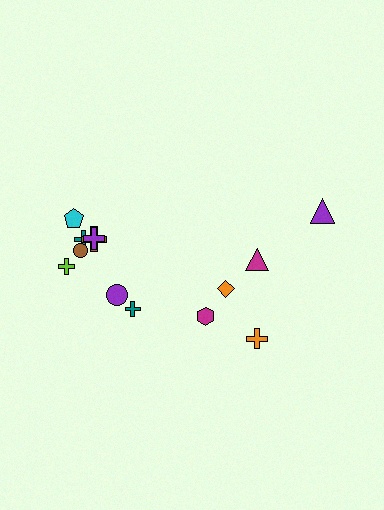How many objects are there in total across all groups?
There are 13 objects.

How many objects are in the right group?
There are 5 objects.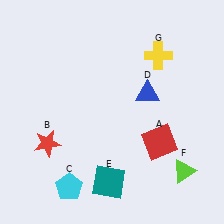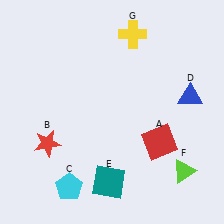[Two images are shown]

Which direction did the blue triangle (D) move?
The blue triangle (D) moved right.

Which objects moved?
The objects that moved are: the blue triangle (D), the yellow cross (G).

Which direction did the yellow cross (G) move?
The yellow cross (G) moved left.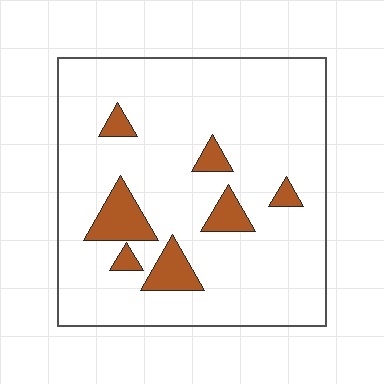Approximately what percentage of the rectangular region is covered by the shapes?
Approximately 10%.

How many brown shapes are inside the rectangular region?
7.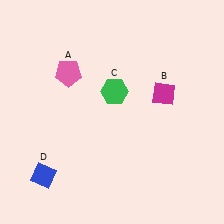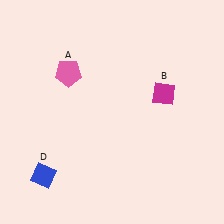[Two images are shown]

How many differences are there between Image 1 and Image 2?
There is 1 difference between the two images.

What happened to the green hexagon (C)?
The green hexagon (C) was removed in Image 2. It was in the top-right area of Image 1.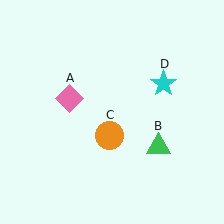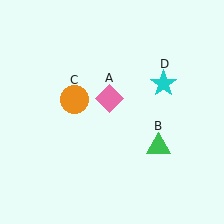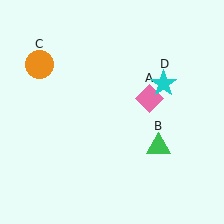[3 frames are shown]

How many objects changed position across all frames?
2 objects changed position: pink diamond (object A), orange circle (object C).